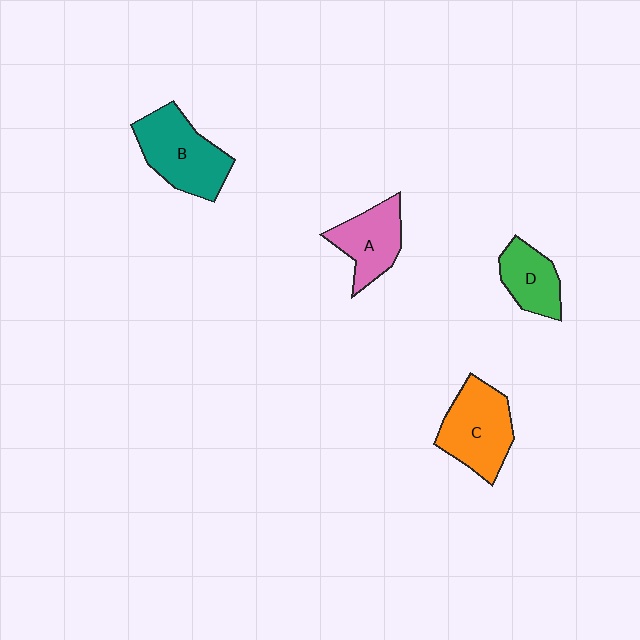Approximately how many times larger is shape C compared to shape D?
Approximately 1.5 times.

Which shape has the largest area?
Shape B (teal).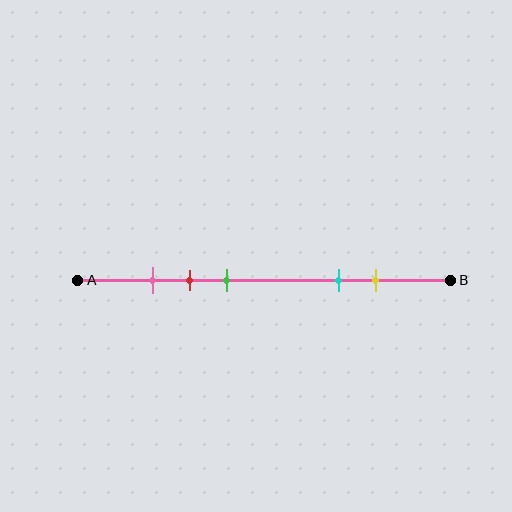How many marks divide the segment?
There are 5 marks dividing the segment.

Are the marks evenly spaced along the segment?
No, the marks are not evenly spaced.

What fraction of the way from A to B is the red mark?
The red mark is approximately 30% (0.3) of the way from A to B.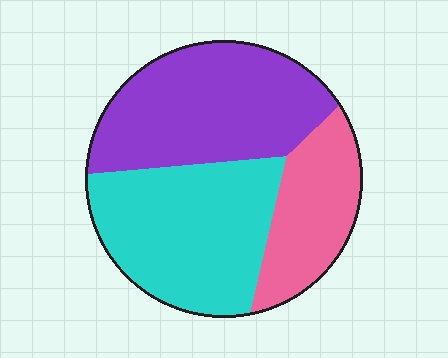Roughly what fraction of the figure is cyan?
Cyan covers roughly 40% of the figure.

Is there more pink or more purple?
Purple.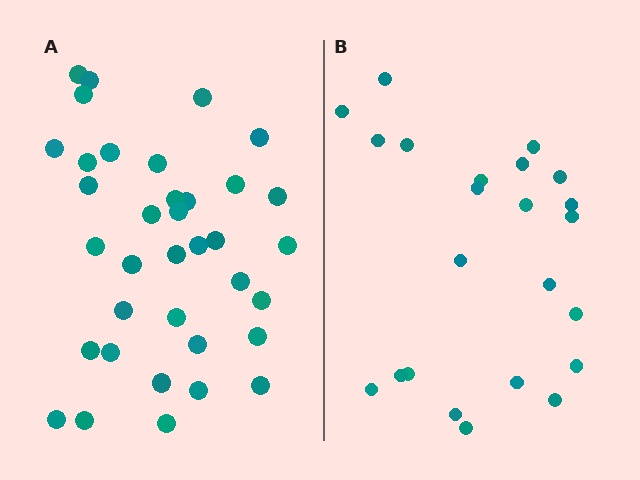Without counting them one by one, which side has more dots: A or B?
Region A (the left region) has more dots.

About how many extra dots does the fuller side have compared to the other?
Region A has approximately 15 more dots than region B.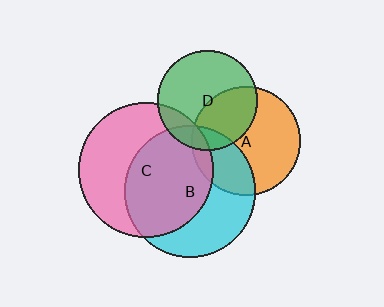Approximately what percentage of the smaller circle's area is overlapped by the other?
Approximately 55%.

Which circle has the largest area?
Circle C (pink).